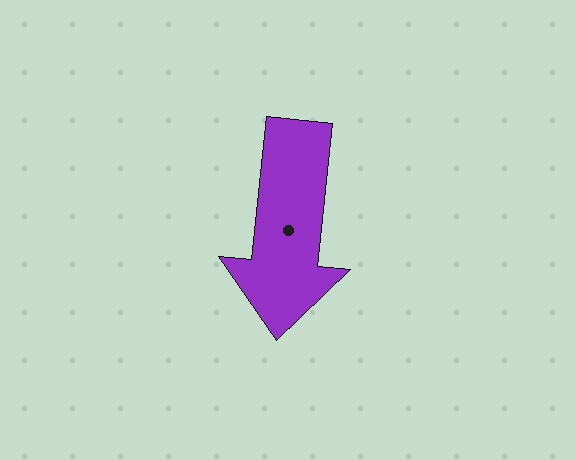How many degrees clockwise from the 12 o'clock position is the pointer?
Approximately 186 degrees.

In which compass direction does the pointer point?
South.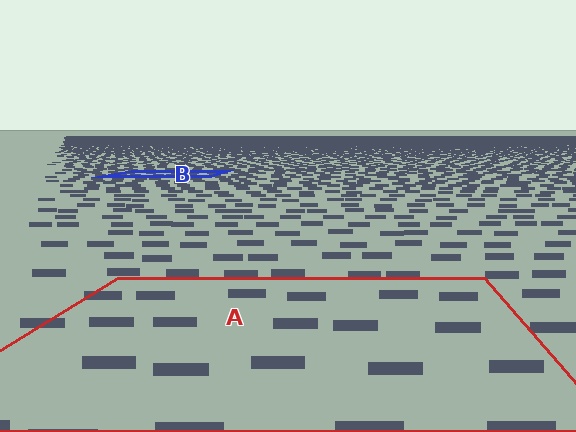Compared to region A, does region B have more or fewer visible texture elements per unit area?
Region B has more texture elements per unit area — they are packed more densely because it is farther away.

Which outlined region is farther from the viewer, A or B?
Region B is farther from the viewer — the texture elements inside it appear smaller and more densely packed.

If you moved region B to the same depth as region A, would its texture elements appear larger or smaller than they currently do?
They would appear larger. At a closer depth, the same texture elements are projected at a bigger on-screen size.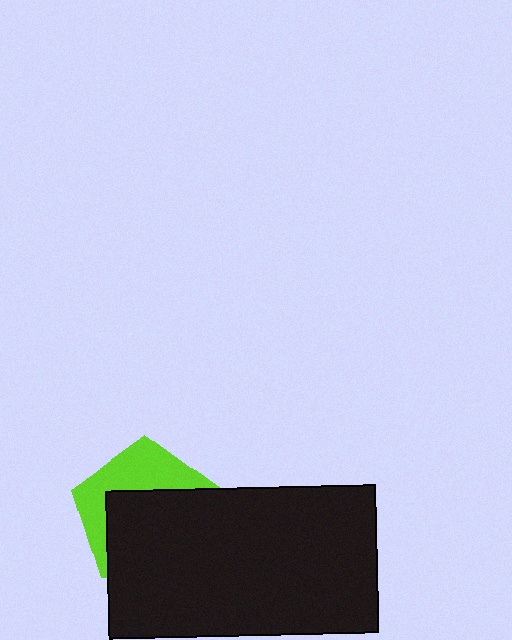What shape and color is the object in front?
The object in front is a black rectangle.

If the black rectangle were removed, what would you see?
You would see the complete lime pentagon.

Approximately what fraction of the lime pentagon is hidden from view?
Roughly 59% of the lime pentagon is hidden behind the black rectangle.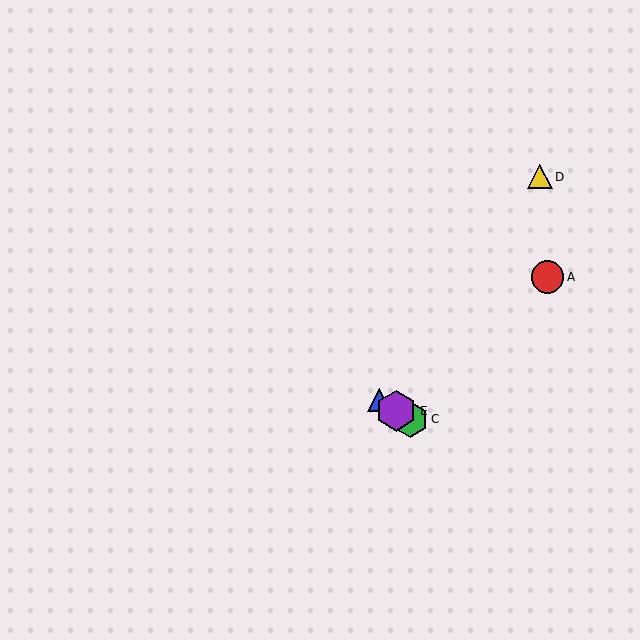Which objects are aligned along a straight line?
Objects B, C, E are aligned along a straight line.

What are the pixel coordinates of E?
Object E is at (396, 411).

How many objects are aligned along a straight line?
3 objects (B, C, E) are aligned along a straight line.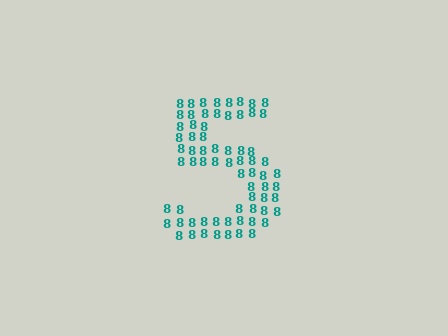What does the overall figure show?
The overall figure shows the digit 5.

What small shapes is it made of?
It is made of small digit 8's.